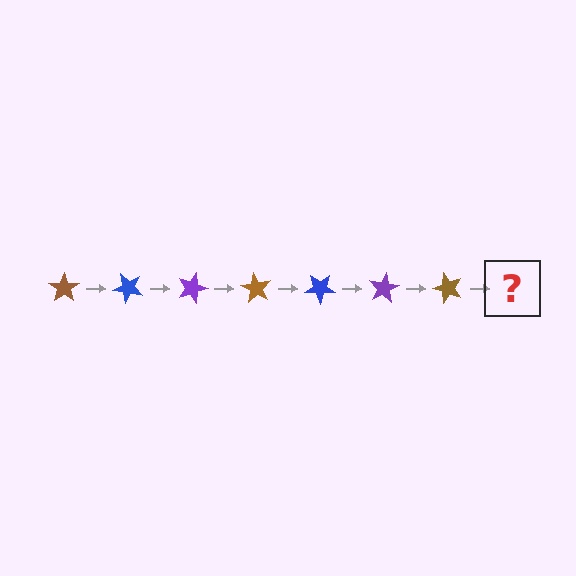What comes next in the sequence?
The next element should be a blue star, rotated 315 degrees from the start.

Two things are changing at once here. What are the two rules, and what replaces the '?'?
The two rules are that it rotates 45 degrees each step and the color cycles through brown, blue, and purple. The '?' should be a blue star, rotated 315 degrees from the start.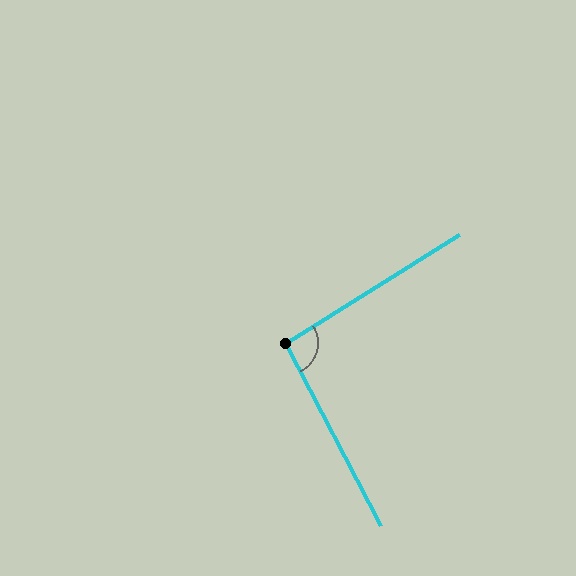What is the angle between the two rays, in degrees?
Approximately 95 degrees.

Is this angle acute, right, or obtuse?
It is approximately a right angle.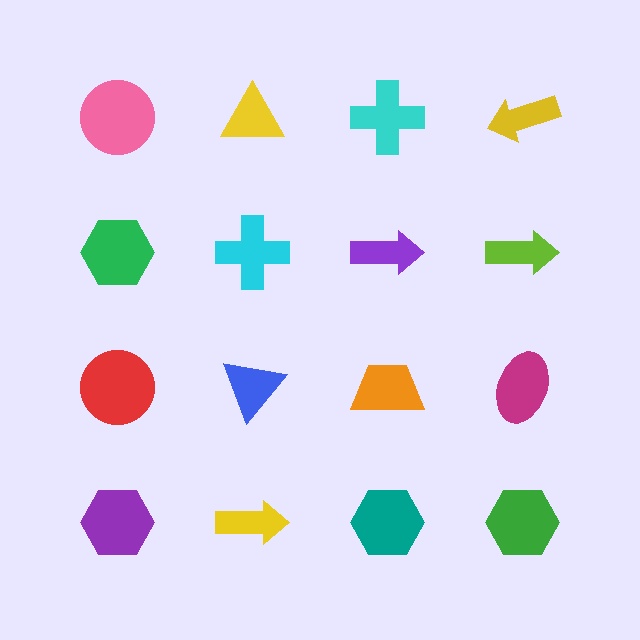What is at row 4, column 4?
A green hexagon.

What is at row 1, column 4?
A yellow arrow.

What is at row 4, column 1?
A purple hexagon.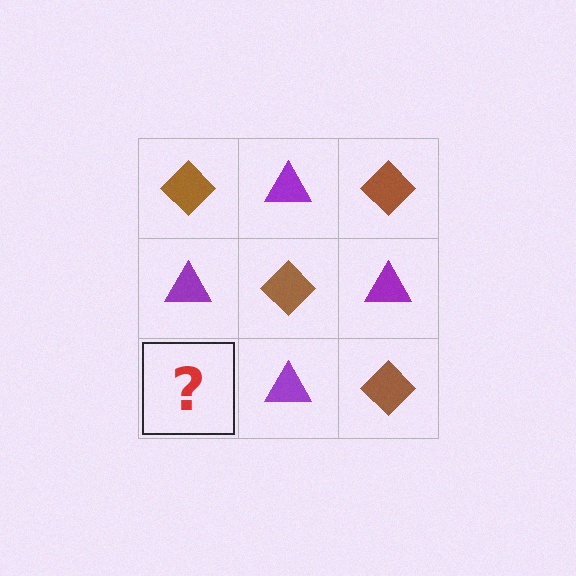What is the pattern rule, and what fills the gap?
The rule is that it alternates brown diamond and purple triangle in a checkerboard pattern. The gap should be filled with a brown diamond.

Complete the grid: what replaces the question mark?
The question mark should be replaced with a brown diamond.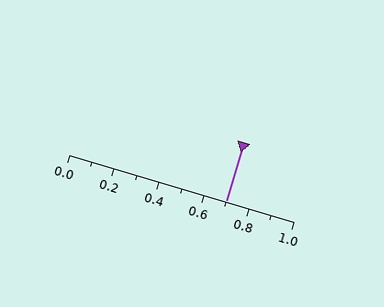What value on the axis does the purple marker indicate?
The marker indicates approximately 0.7.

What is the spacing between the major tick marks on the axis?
The major ticks are spaced 0.2 apart.